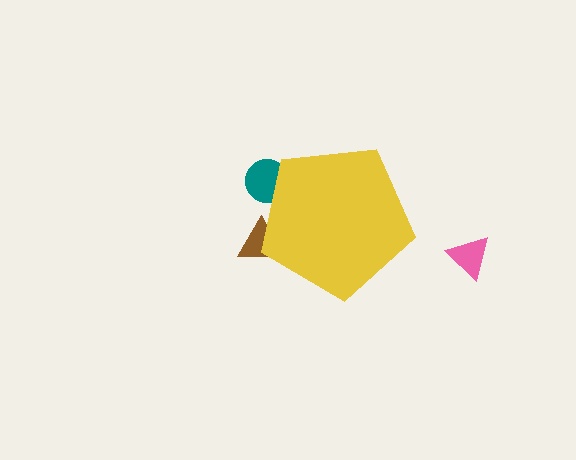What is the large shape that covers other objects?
A yellow pentagon.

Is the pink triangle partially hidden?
No, the pink triangle is fully visible.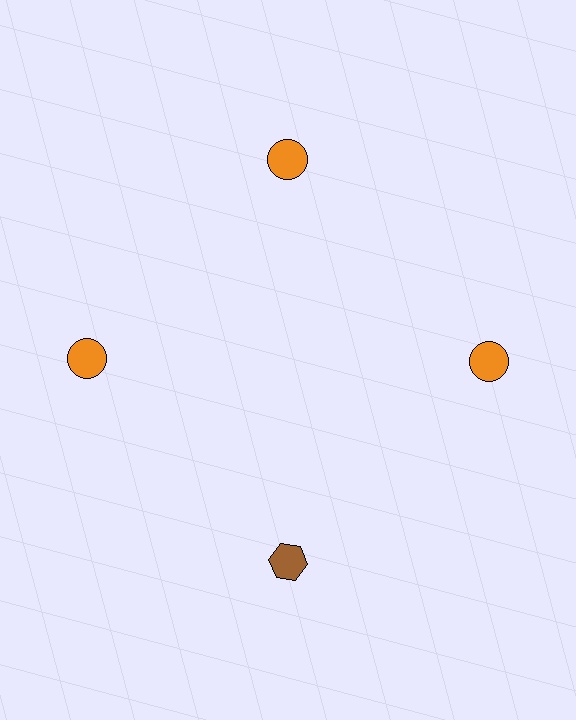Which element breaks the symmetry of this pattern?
The brown hexagon at roughly the 6 o'clock position breaks the symmetry. All other shapes are orange circles.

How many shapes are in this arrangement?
There are 4 shapes arranged in a ring pattern.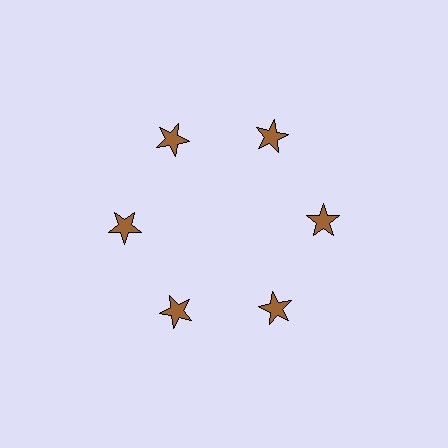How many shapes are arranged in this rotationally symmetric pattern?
There are 6 shapes, arranged in 6 groups of 1.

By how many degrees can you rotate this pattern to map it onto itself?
The pattern maps onto itself every 60 degrees of rotation.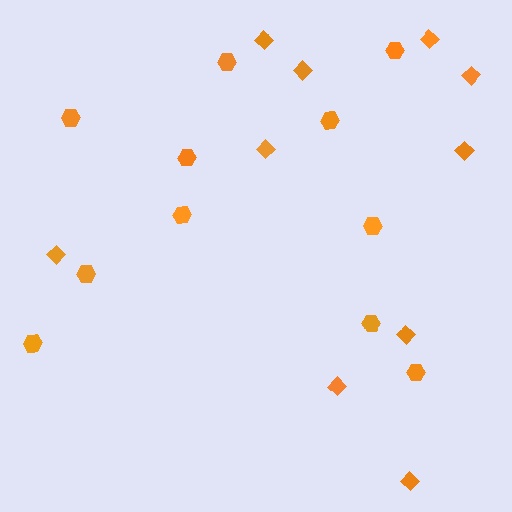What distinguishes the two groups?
There are 2 groups: one group of hexagons (11) and one group of diamonds (10).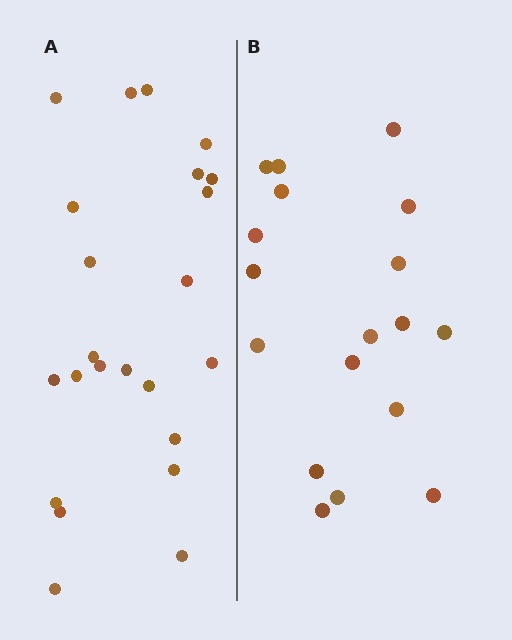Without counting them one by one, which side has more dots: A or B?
Region A (the left region) has more dots.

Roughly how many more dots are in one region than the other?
Region A has about 5 more dots than region B.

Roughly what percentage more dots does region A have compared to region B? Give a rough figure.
About 30% more.